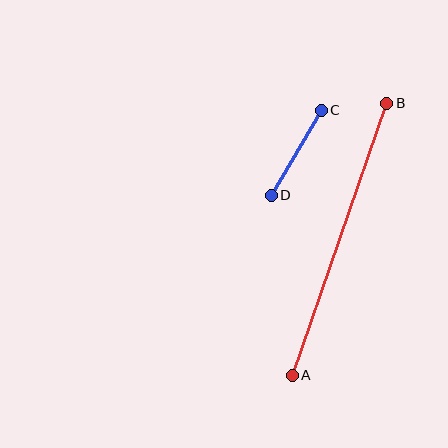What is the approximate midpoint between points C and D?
The midpoint is at approximately (296, 153) pixels.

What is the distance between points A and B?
The distance is approximately 288 pixels.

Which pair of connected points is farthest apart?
Points A and B are farthest apart.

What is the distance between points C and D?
The distance is approximately 98 pixels.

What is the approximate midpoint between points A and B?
The midpoint is at approximately (340, 239) pixels.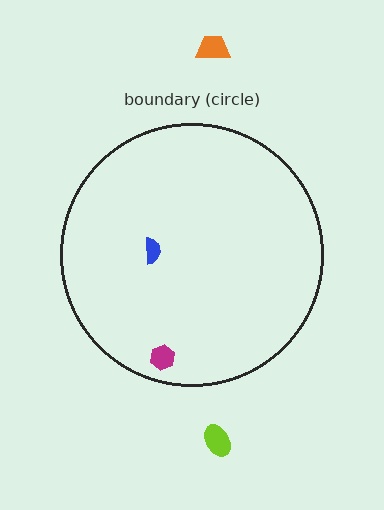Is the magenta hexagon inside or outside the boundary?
Inside.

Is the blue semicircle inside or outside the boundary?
Inside.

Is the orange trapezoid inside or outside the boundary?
Outside.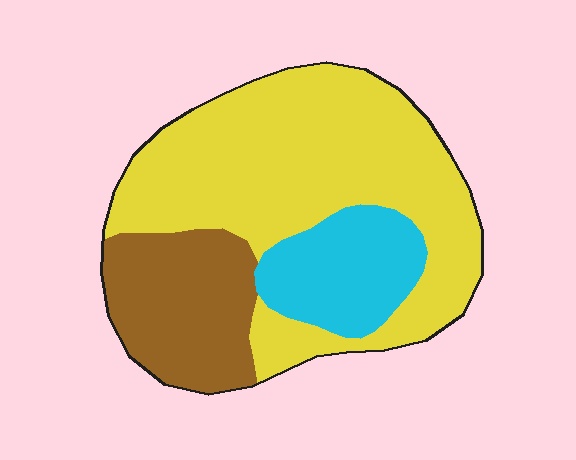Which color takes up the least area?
Cyan, at roughly 15%.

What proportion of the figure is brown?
Brown covers 23% of the figure.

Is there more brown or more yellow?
Yellow.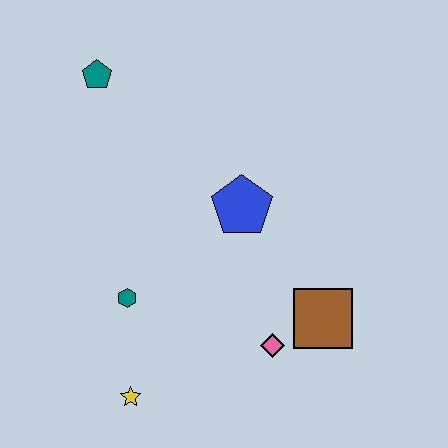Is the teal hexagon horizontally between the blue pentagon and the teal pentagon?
Yes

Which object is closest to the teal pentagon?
The blue pentagon is closest to the teal pentagon.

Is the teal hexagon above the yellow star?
Yes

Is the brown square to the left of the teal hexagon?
No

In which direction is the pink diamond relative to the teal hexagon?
The pink diamond is to the right of the teal hexagon.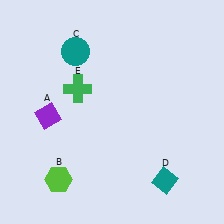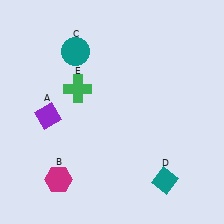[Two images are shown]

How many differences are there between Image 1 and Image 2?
There is 1 difference between the two images.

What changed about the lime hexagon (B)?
In Image 1, B is lime. In Image 2, it changed to magenta.